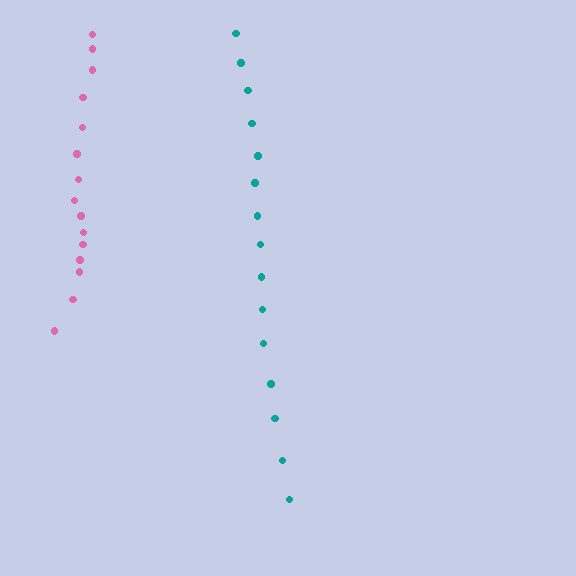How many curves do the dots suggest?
There are 2 distinct paths.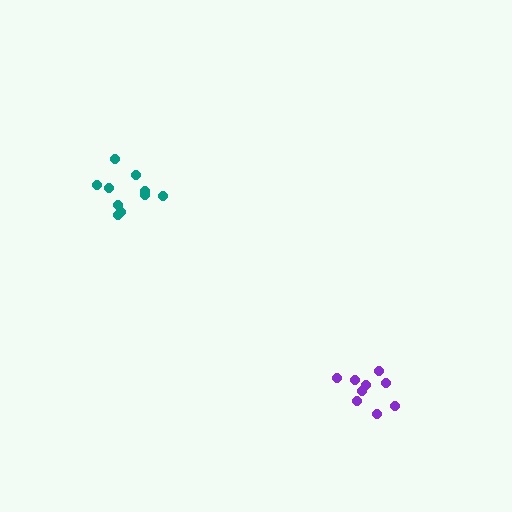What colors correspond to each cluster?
The clusters are colored: teal, purple.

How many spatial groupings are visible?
There are 2 spatial groupings.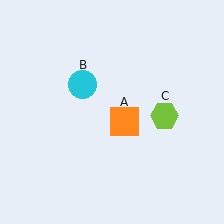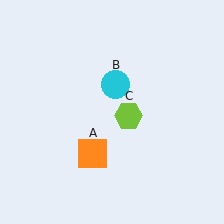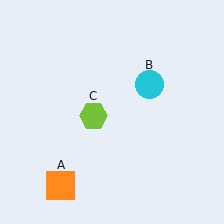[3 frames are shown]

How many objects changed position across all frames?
3 objects changed position: orange square (object A), cyan circle (object B), lime hexagon (object C).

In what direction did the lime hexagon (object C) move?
The lime hexagon (object C) moved left.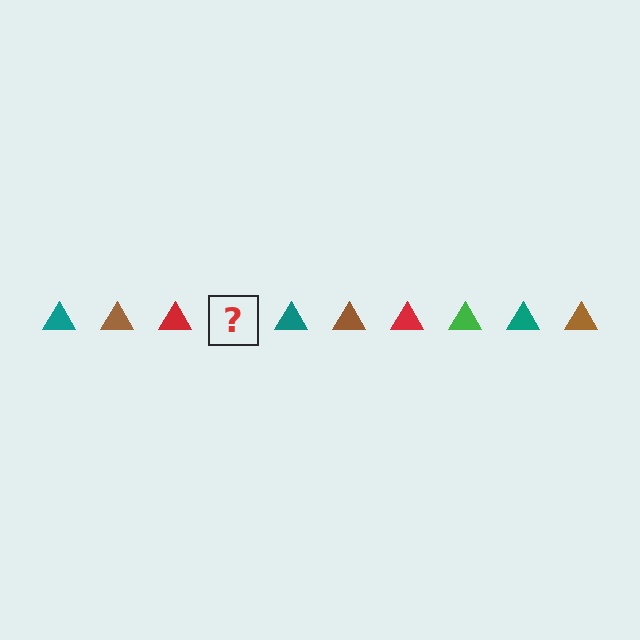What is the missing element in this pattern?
The missing element is a green triangle.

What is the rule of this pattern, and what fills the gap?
The rule is that the pattern cycles through teal, brown, red, green triangles. The gap should be filled with a green triangle.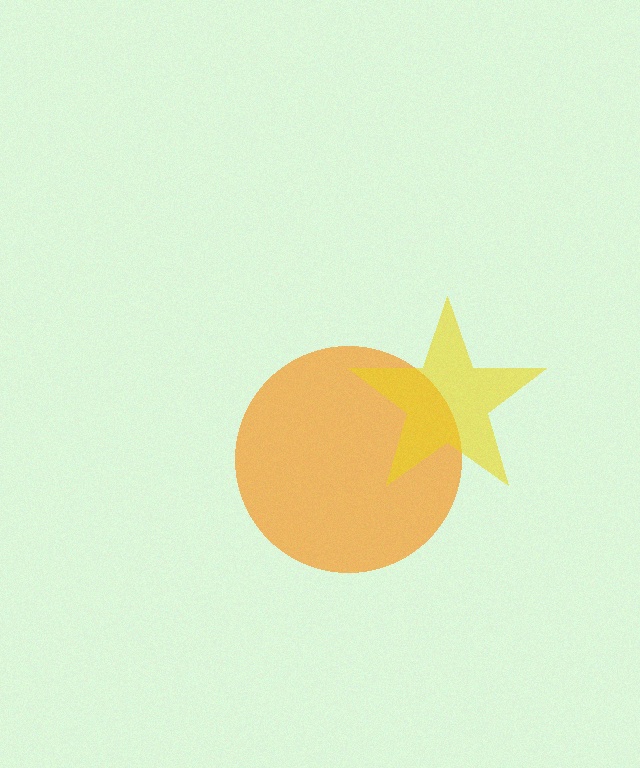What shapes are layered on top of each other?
The layered shapes are: an orange circle, a yellow star.